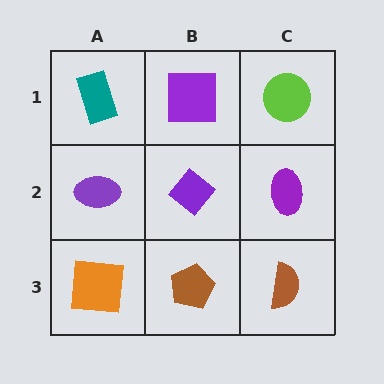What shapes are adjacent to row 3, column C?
A purple ellipse (row 2, column C), a brown pentagon (row 3, column B).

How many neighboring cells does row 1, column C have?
2.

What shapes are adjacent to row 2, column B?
A purple square (row 1, column B), a brown pentagon (row 3, column B), a purple ellipse (row 2, column A), a purple ellipse (row 2, column C).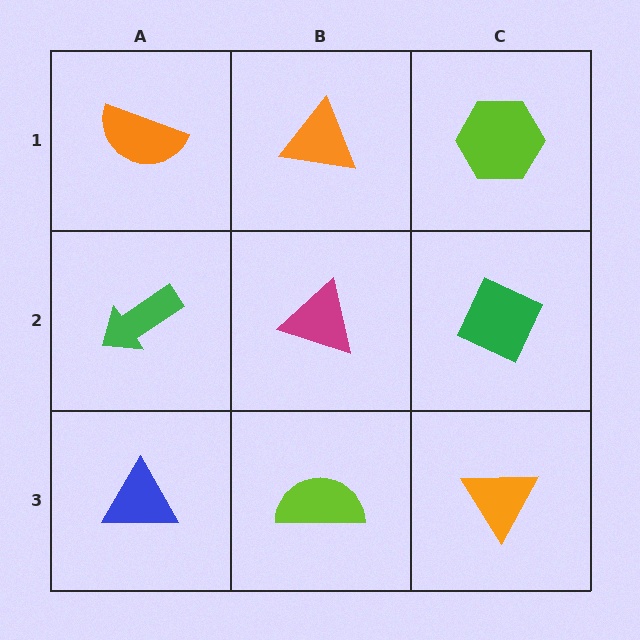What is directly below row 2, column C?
An orange triangle.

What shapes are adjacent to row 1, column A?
A green arrow (row 2, column A), an orange triangle (row 1, column B).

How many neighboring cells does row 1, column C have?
2.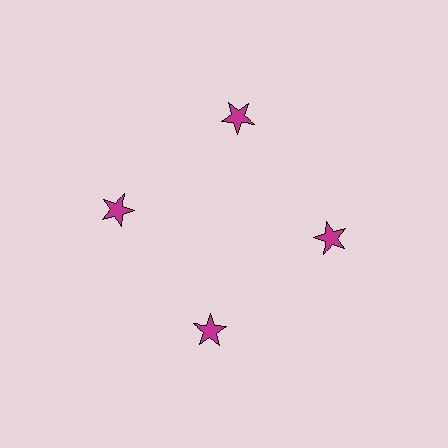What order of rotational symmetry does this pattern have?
This pattern has 4-fold rotational symmetry.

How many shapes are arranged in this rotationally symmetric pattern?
There are 4 shapes, arranged in 4 groups of 1.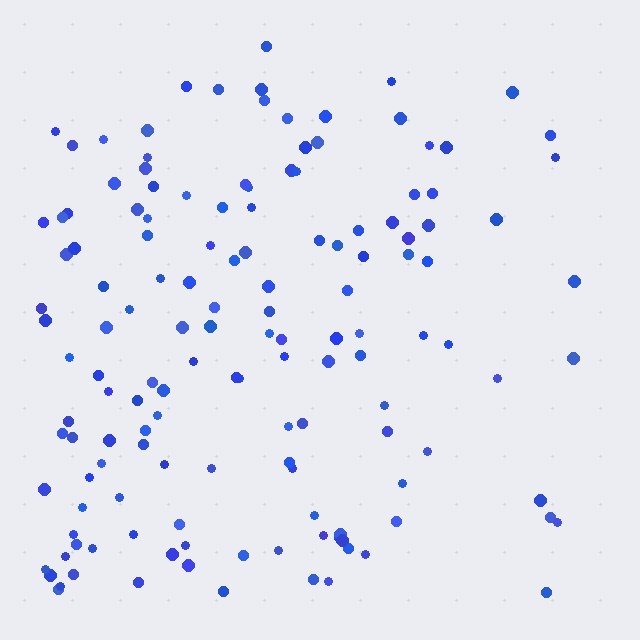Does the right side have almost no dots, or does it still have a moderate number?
Still a moderate number, just noticeably fewer than the left.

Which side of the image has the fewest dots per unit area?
The right.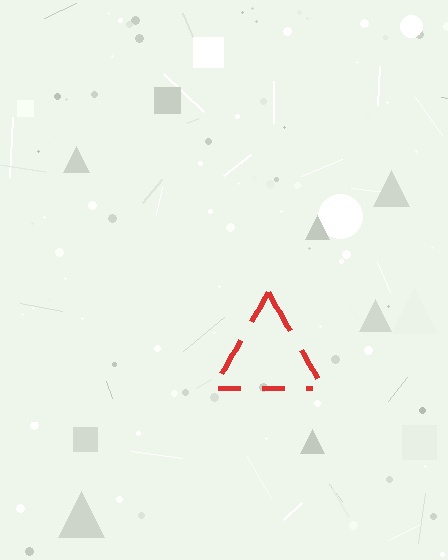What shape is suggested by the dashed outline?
The dashed outline suggests a triangle.